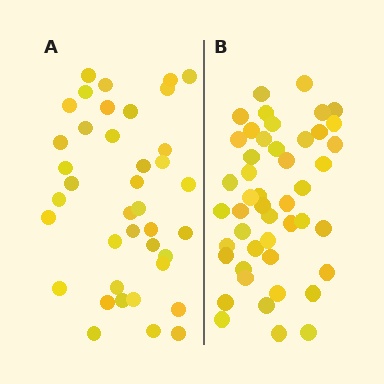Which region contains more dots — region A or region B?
Region B (the right region) has more dots.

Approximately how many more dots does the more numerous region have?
Region B has roughly 8 or so more dots than region A.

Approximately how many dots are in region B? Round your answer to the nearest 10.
About 50 dots. (The exact count is 47, which rounds to 50.)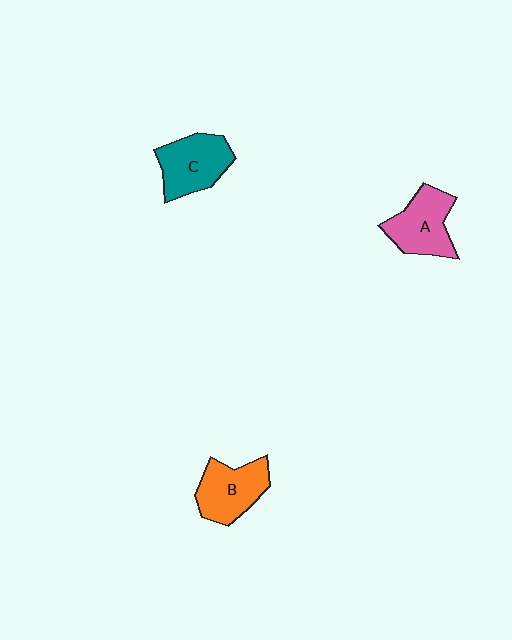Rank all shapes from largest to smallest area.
From largest to smallest: C (teal), A (pink), B (orange).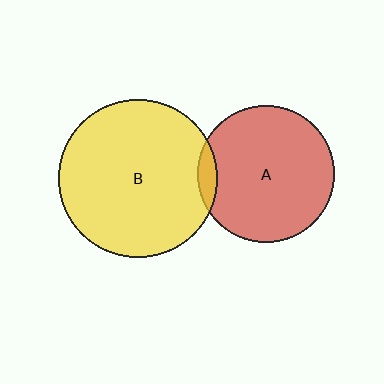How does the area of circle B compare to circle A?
Approximately 1.4 times.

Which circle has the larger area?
Circle B (yellow).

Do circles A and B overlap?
Yes.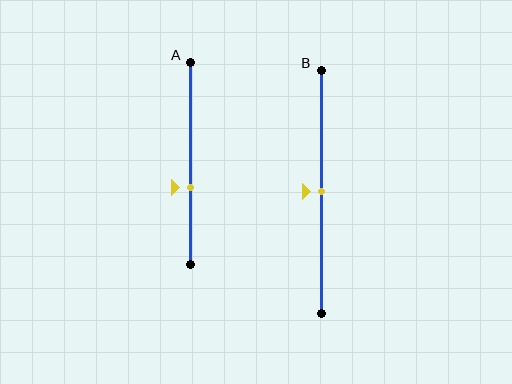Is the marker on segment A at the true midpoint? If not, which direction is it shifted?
No, the marker on segment A is shifted downward by about 12% of the segment length.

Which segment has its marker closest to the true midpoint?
Segment B has its marker closest to the true midpoint.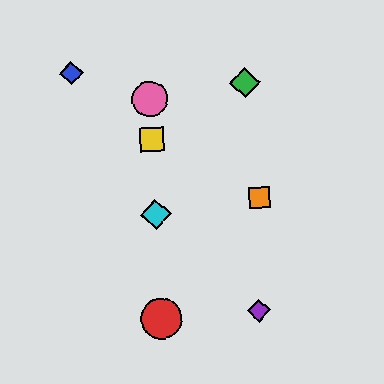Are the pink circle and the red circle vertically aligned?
Yes, both are at x≈150.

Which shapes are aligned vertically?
The red circle, the yellow square, the cyan diamond, the pink circle are aligned vertically.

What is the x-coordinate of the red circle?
The red circle is at x≈161.